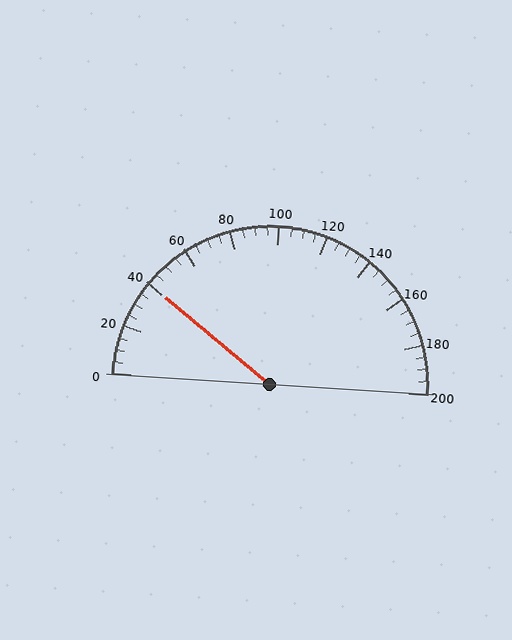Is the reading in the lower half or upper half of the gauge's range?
The reading is in the lower half of the range (0 to 200).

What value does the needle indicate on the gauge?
The needle indicates approximately 40.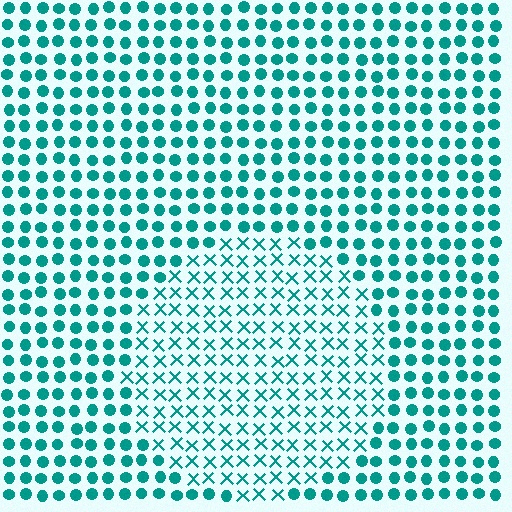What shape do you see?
I see a circle.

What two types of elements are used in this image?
The image uses X marks inside the circle region and circles outside it.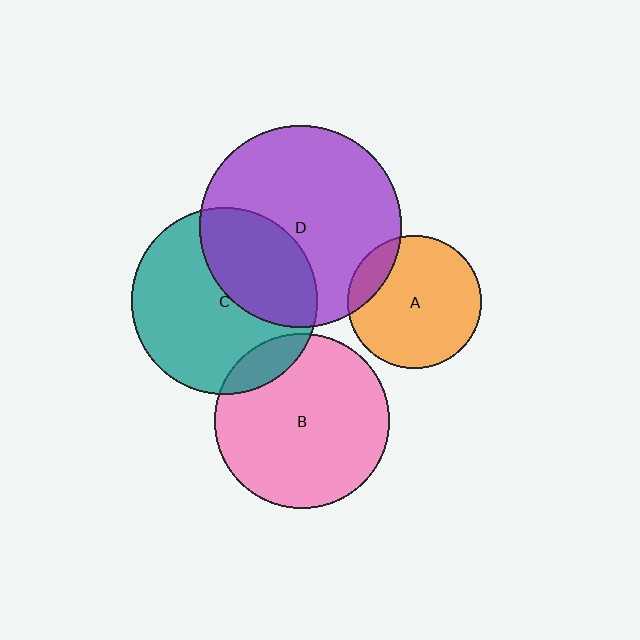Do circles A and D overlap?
Yes.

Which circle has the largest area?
Circle D (purple).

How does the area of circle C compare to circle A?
Approximately 2.0 times.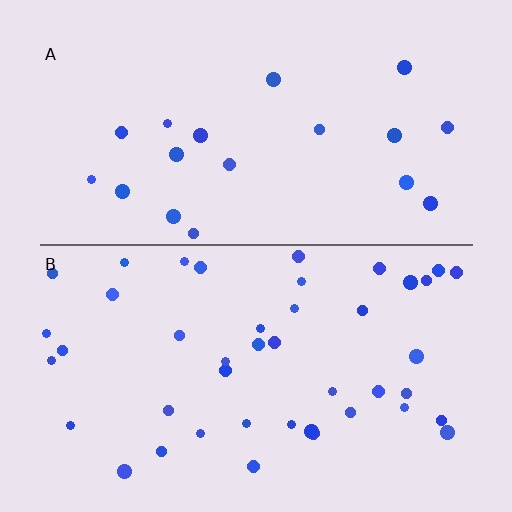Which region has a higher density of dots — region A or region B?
B (the bottom).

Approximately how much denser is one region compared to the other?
Approximately 2.3× — region B over region A.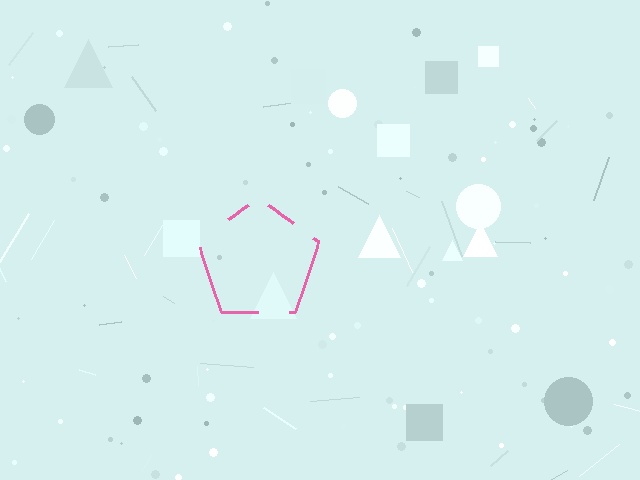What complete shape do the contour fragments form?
The contour fragments form a pentagon.